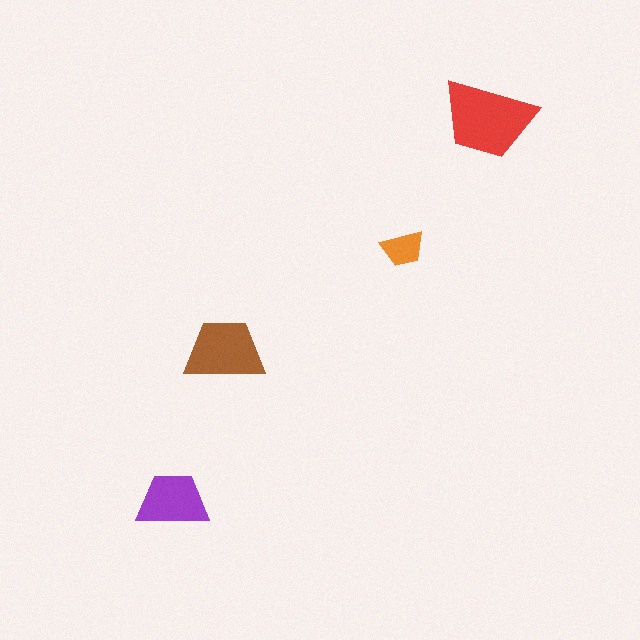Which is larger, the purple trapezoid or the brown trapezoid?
The brown one.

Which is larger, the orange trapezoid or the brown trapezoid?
The brown one.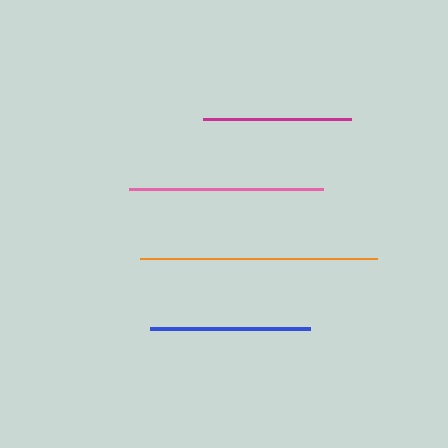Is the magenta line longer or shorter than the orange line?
The orange line is longer than the magenta line.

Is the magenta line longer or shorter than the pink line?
The pink line is longer than the magenta line.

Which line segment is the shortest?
The magenta line is the shortest at approximately 148 pixels.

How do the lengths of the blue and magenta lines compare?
The blue and magenta lines are approximately the same length.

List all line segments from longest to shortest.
From longest to shortest: orange, pink, blue, magenta.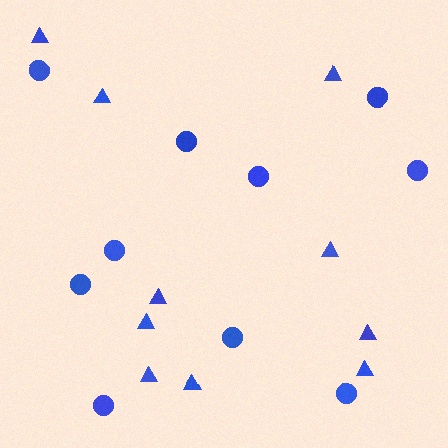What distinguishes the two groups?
There are 2 groups: one group of triangles (10) and one group of circles (10).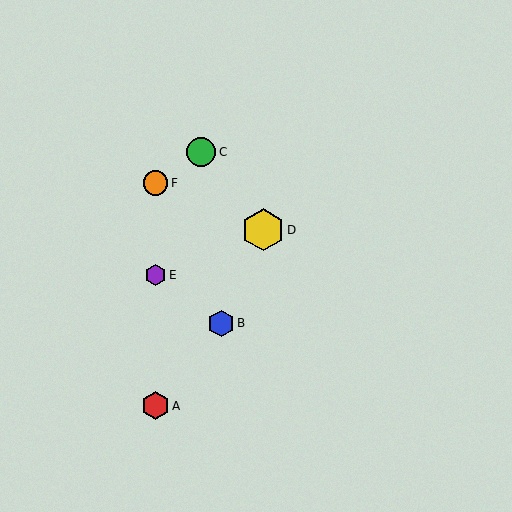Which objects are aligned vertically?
Objects A, E, F are aligned vertically.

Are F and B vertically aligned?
No, F is at x≈155 and B is at x≈221.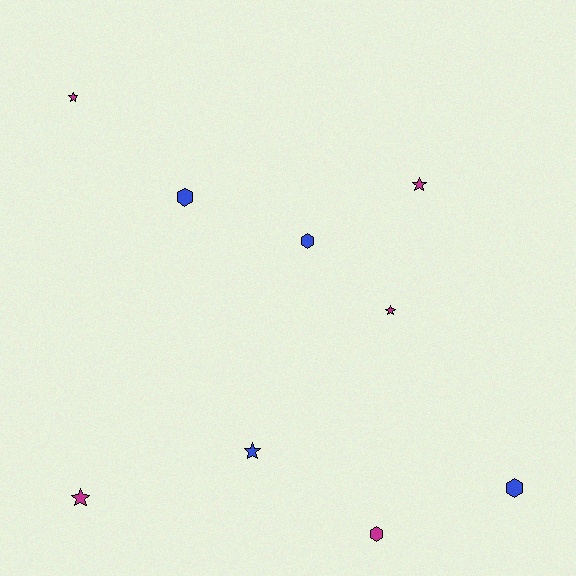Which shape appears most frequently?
Star, with 5 objects.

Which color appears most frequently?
Magenta, with 5 objects.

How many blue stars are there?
There is 1 blue star.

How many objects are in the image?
There are 9 objects.